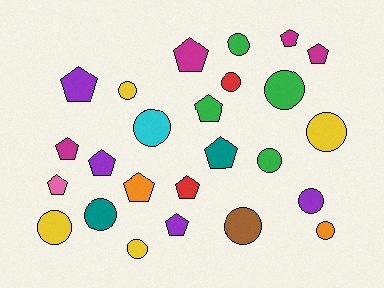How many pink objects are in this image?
There is 1 pink object.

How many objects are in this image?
There are 25 objects.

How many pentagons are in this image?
There are 12 pentagons.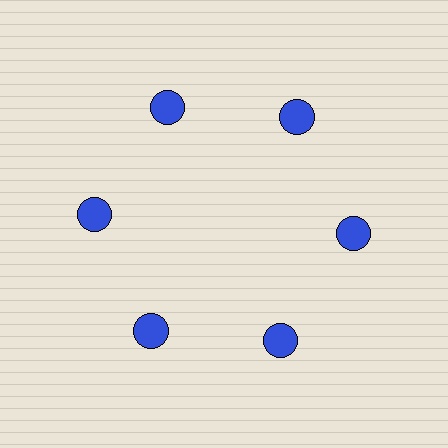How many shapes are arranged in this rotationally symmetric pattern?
There are 6 shapes, arranged in 6 groups of 1.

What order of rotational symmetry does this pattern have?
This pattern has 6-fold rotational symmetry.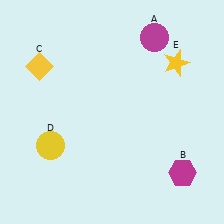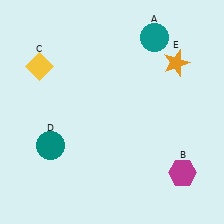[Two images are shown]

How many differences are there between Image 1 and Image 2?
There are 3 differences between the two images.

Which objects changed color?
A changed from magenta to teal. D changed from yellow to teal. E changed from yellow to orange.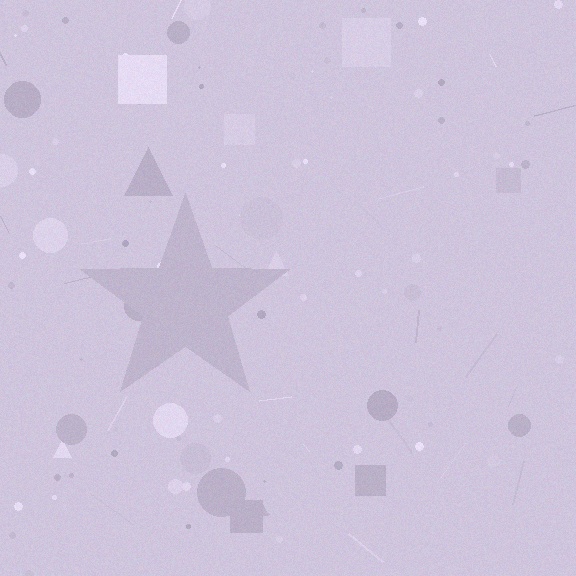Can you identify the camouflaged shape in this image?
The camouflaged shape is a star.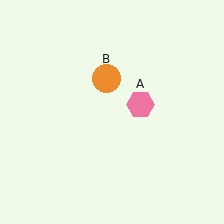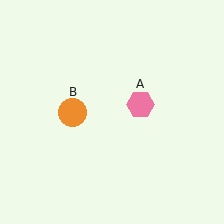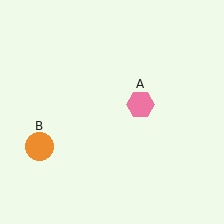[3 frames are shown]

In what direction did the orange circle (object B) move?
The orange circle (object B) moved down and to the left.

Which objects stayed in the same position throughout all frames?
Pink hexagon (object A) remained stationary.